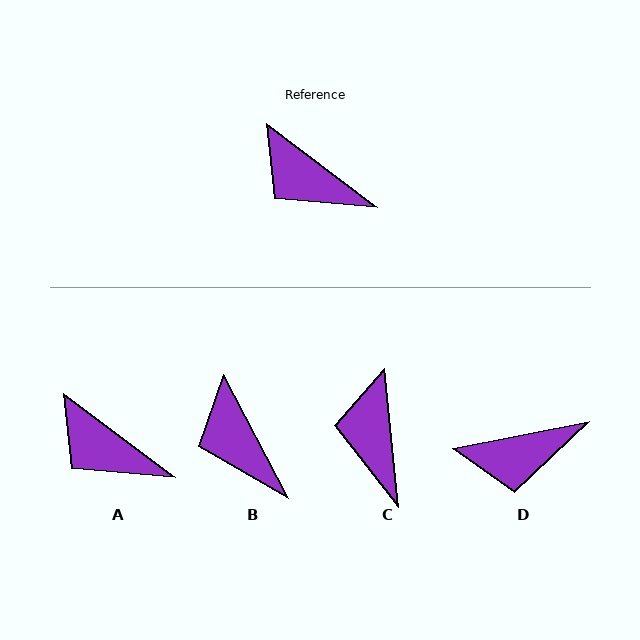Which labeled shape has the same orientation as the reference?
A.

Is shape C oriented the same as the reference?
No, it is off by about 47 degrees.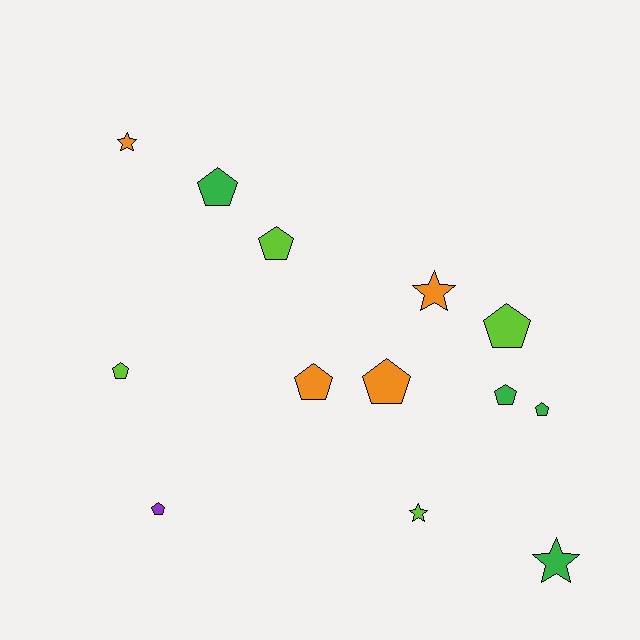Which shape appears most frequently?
Pentagon, with 9 objects.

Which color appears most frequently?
Lime, with 4 objects.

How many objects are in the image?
There are 13 objects.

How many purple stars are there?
There are no purple stars.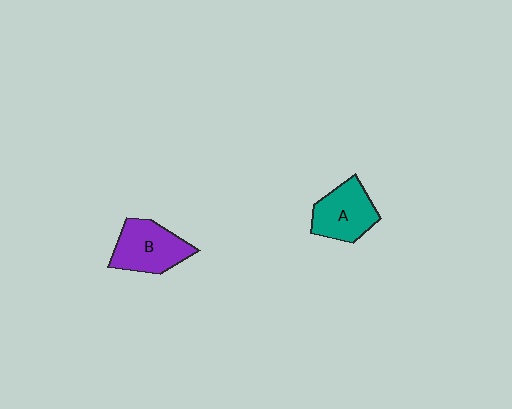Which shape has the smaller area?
Shape A (teal).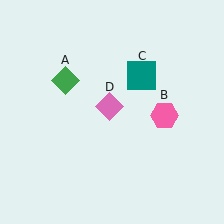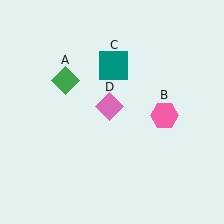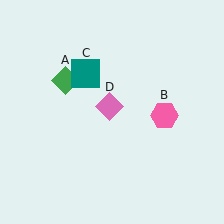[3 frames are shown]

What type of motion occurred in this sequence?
The teal square (object C) rotated counterclockwise around the center of the scene.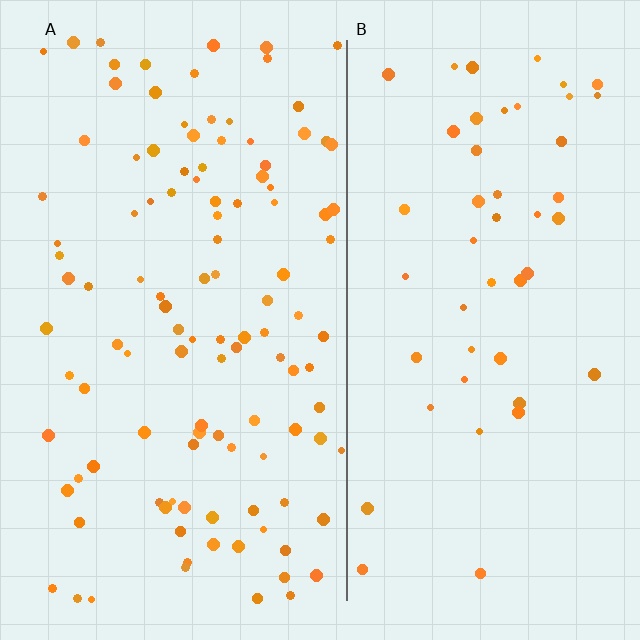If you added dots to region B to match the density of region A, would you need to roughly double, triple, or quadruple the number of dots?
Approximately double.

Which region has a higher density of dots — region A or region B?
A (the left).